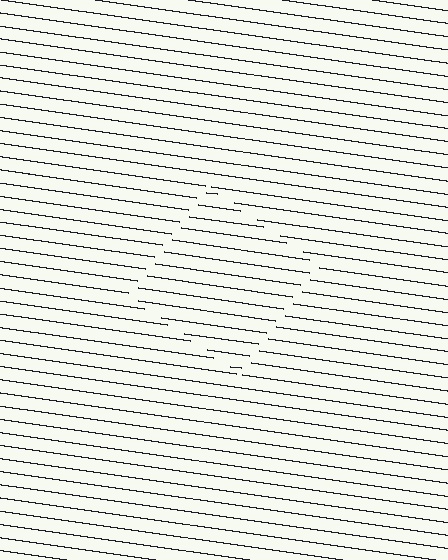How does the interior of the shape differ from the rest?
The interior of the shape contains the same grating, shifted by half a period — the contour is defined by the phase discontinuity where line-ends from the inner and outer gratings abut.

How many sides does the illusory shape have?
4 sides — the line-ends trace a square.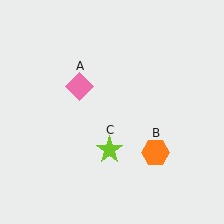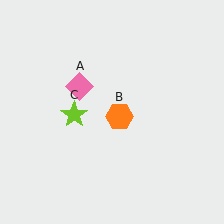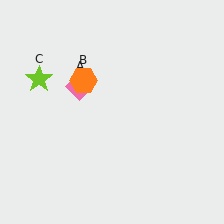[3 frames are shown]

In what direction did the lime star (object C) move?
The lime star (object C) moved up and to the left.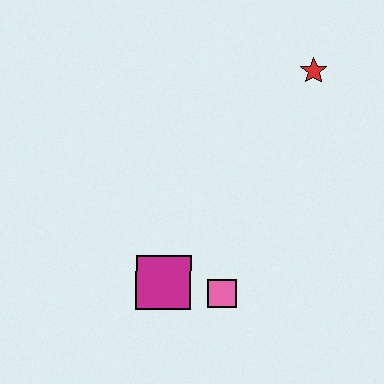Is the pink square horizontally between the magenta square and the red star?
Yes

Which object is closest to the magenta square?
The pink square is closest to the magenta square.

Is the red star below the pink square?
No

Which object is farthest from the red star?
The magenta square is farthest from the red star.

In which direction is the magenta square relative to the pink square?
The magenta square is to the left of the pink square.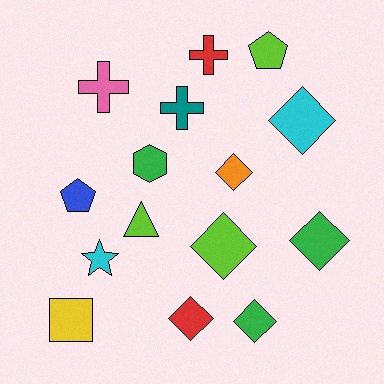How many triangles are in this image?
There is 1 triangle.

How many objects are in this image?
There are 15 objects.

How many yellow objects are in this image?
There is 1 yellow object.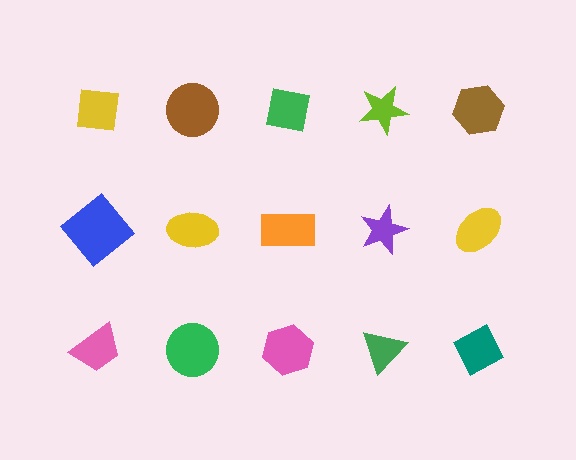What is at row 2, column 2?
A yellow ellipse.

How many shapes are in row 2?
5 shapes.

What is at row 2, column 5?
A yellow ellipse.